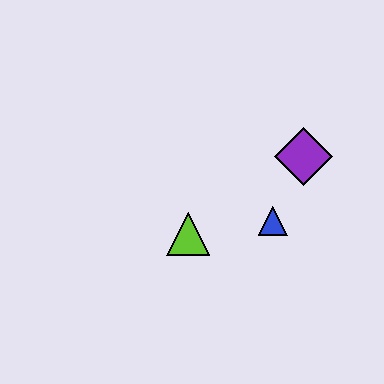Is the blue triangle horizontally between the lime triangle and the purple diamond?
Yes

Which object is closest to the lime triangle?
The blue triangle is closest to the lime triangle.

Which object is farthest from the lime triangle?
The purple diamond is farthest from the lime triangle.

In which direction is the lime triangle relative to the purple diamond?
The lime triangle is to the left of the purple diamond.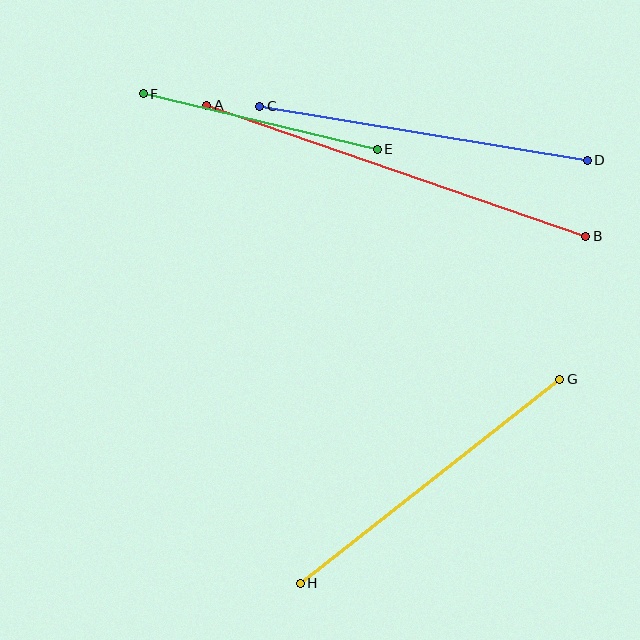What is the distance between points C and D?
The distance is approximately 331 pixels.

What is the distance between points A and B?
The distance is approximately 401 pixels.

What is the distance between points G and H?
The distance is approximately 330 pixels.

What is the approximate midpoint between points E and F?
The midpoint is at approximately (260, 121) pixels.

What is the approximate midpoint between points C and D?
The midpoint is at approximately (423, 133) pixels.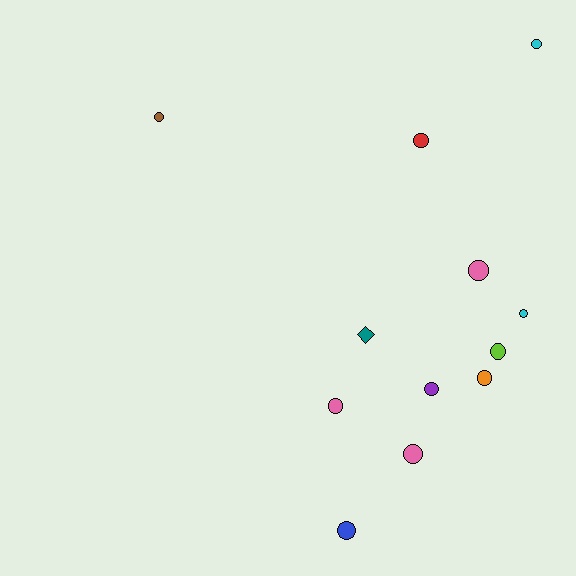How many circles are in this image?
There are 11 circles.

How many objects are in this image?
There are 12 objects.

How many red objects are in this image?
There is 1 red object.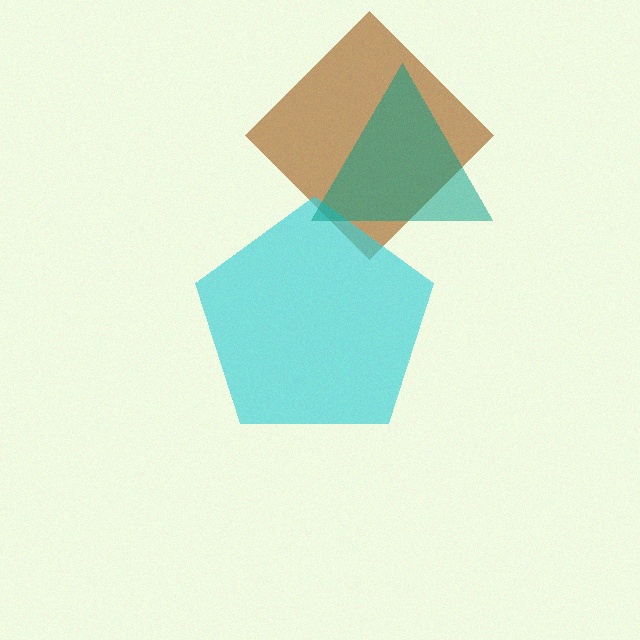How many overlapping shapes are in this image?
There are 3 overlapping shapes in the image.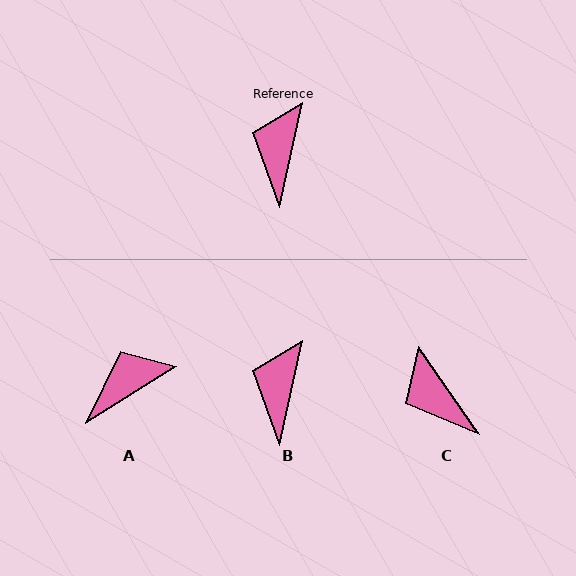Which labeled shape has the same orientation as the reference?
B.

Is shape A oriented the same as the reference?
No, it is off by about 46 degrees.